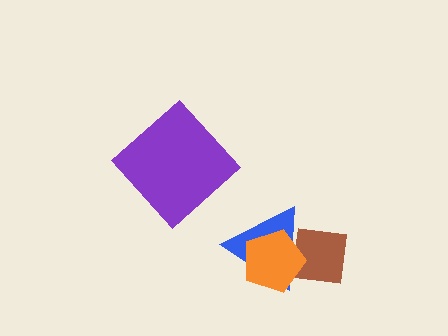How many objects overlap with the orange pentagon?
2 objects overlap with the orange pentagon.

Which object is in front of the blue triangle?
The orange pentagon is in front of the blue triangle.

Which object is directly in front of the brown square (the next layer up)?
The blue triangle is directly in front of the brown square.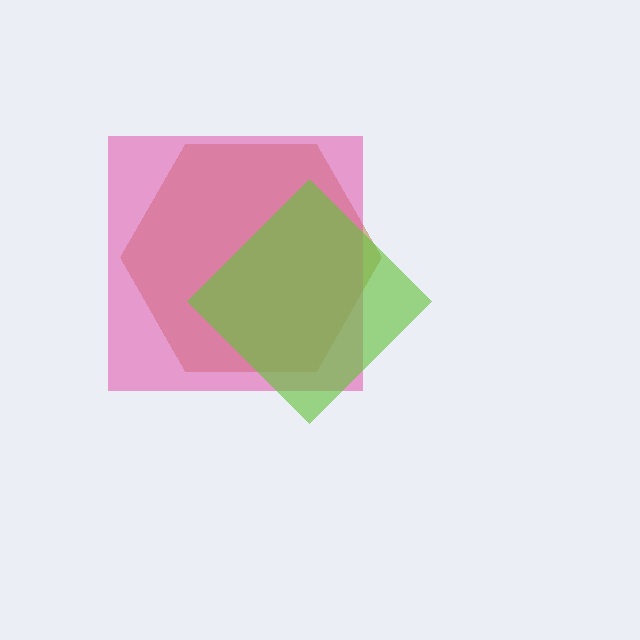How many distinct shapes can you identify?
There are 3 distinct shapes: a brown hexagon, a pink square, a lime diamond.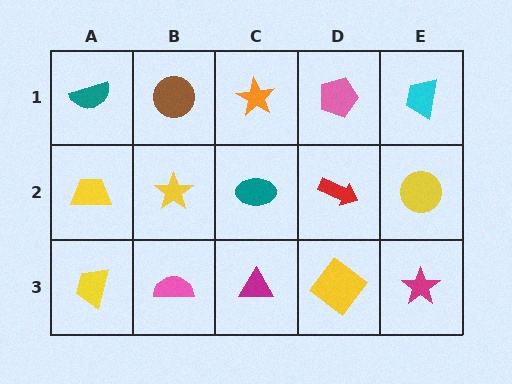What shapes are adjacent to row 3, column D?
A red arrow (row 2, column D), a magenta triangle (row 3, column C), a magenta star (row 3, column E).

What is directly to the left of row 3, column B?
A yellow trapezoid.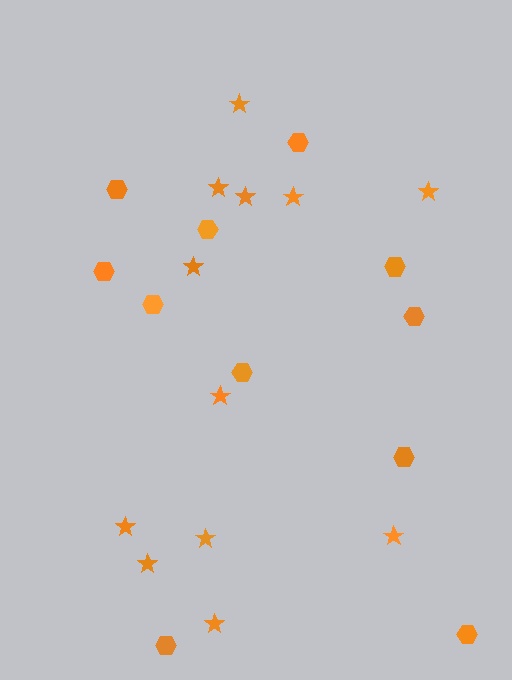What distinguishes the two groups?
There are 2 groups: one group of hexagons (11) and one group of stars (12).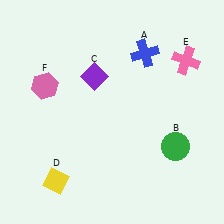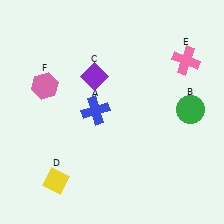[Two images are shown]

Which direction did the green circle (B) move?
The green circle (B) moved up.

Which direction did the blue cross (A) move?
The blue cross (A) moved down.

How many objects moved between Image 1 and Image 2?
2 objects moved between the two images.